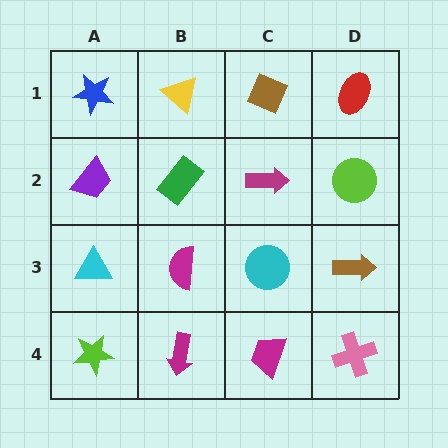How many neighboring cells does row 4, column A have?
2.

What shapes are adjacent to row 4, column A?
A cyan triangle (row 3, column A), a magenta arrow (row 4, column B).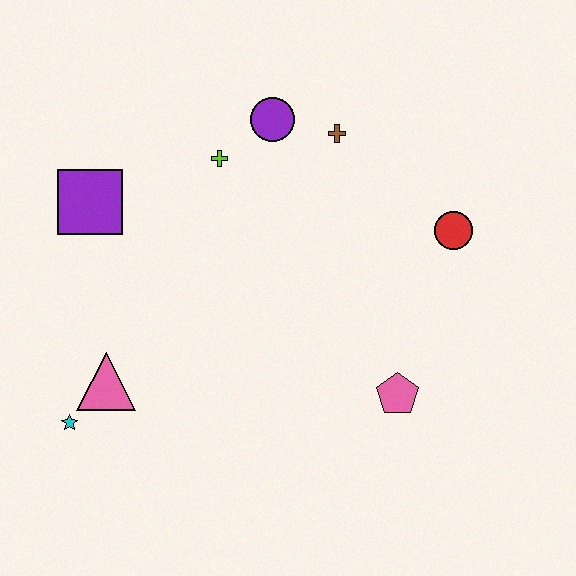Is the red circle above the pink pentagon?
Yes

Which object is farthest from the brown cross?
The cyan star is farthest from the brown cross.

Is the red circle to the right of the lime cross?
Yes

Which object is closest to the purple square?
The lime cross is closest to the purple square.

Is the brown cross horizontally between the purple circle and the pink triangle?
No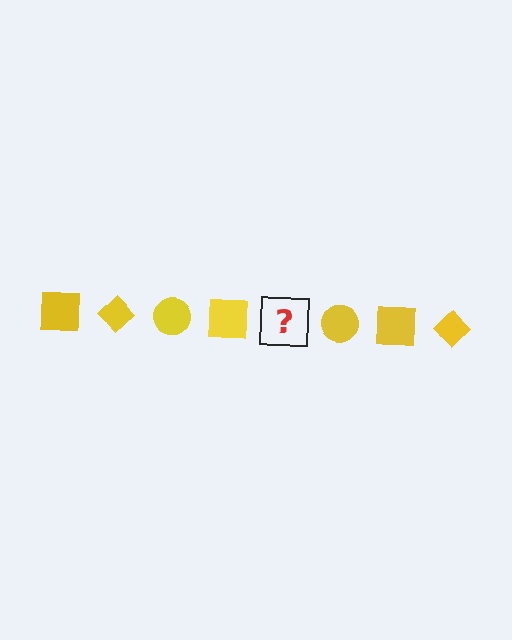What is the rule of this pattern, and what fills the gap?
The rule is that the pattern cycles through square, diamond, circle shapes in yellow. The gap should be filled with a yellow diamond.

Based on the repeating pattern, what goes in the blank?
The blank should be a yellow diamond.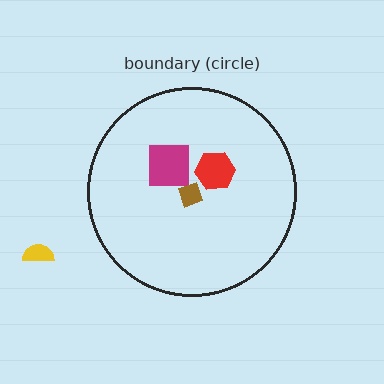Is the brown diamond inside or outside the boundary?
Inside.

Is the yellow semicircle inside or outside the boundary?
Outside.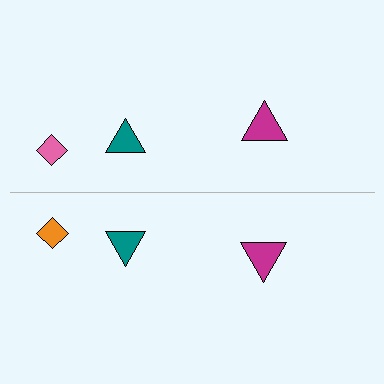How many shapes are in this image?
There are 6 shapes in this image.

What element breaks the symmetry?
The orange diamond on the bottom side breaks the symmetry — its mirror counterpart is pink.